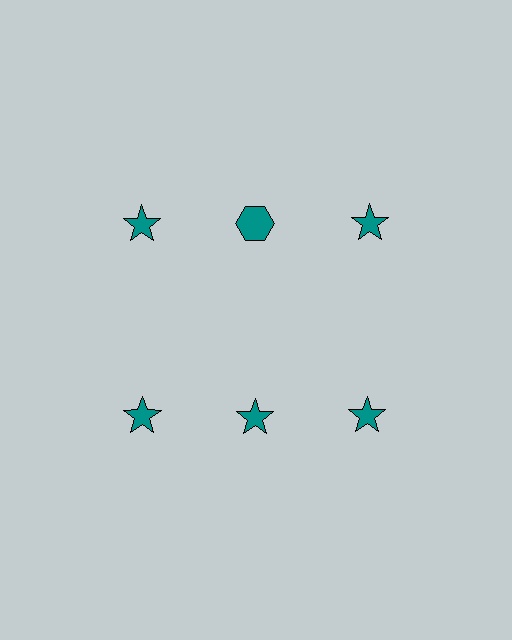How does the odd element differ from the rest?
It has a different shape: hexagon instead of star.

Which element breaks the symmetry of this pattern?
The teal hexagon in the top row, second from left column breaks the symmetry. All other shapes are teal stars.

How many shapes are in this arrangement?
There are 6 shapes arranged in a grid pattern.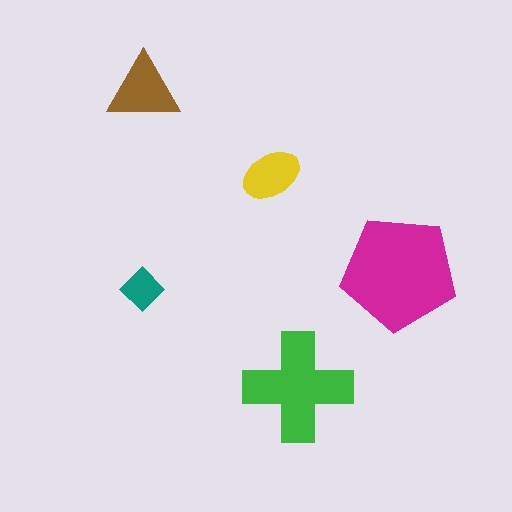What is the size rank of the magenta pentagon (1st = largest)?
1st.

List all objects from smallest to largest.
The teal diamond, the yellow ellipse, the brown triangle, the green cross, the magenta pentagon.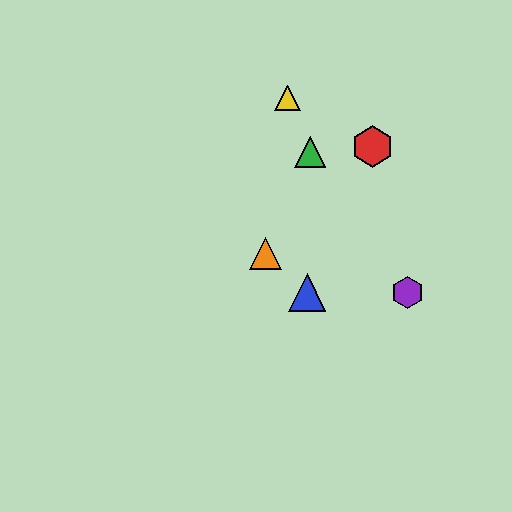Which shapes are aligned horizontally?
The blue triangle, the purple hexagon are aligned horizontally.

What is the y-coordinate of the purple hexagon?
The purple hexagon is at y≈293.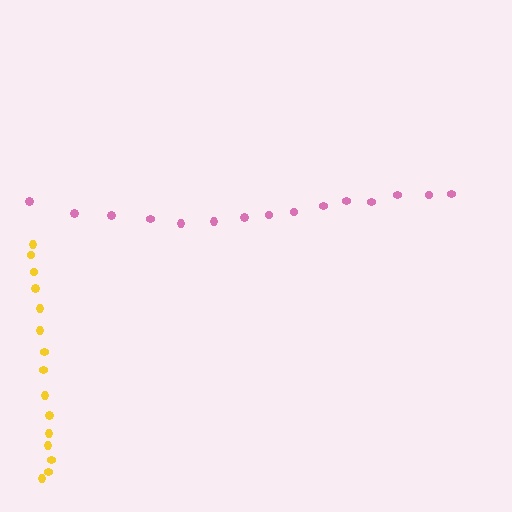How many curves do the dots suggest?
There are 2 distinct paths.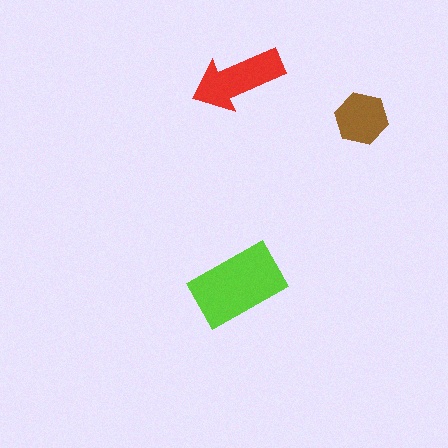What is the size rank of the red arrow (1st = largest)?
2nd.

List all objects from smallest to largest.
The brown hexagon, the red arrow, the lime rectangle.